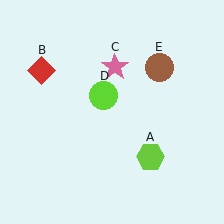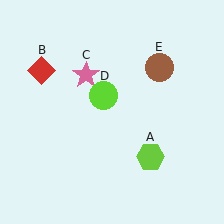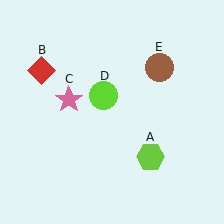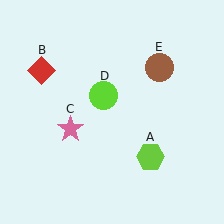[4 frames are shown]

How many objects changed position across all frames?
1 object changed position: pink star (object C).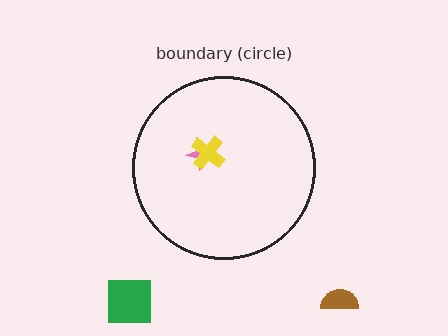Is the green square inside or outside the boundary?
Outside.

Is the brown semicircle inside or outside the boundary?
Outside.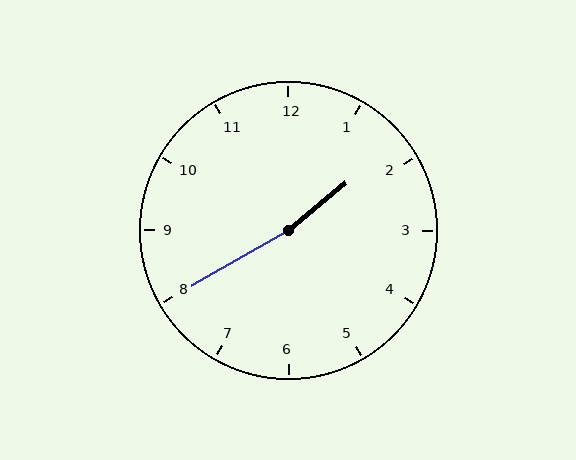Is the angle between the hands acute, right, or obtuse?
It is obtuse.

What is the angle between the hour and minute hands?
Approximately 170 degrees.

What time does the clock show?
1:40.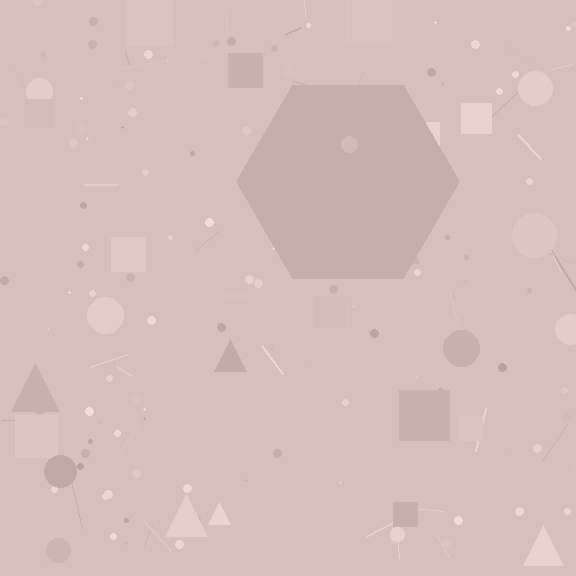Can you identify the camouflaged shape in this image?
The camouflaged shape is a hexagon.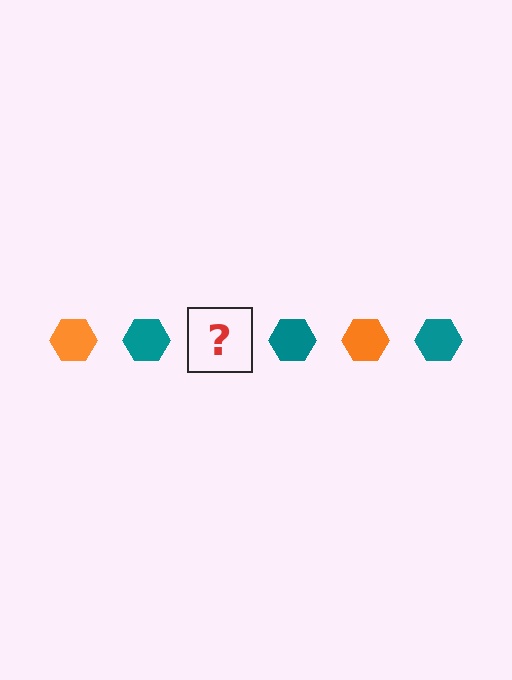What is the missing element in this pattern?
The missing element is an orange hexagon.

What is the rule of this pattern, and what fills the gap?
The rule is that the pattern cycles through orange, teal hexagons. The gap should be filled with an orange hexagon.